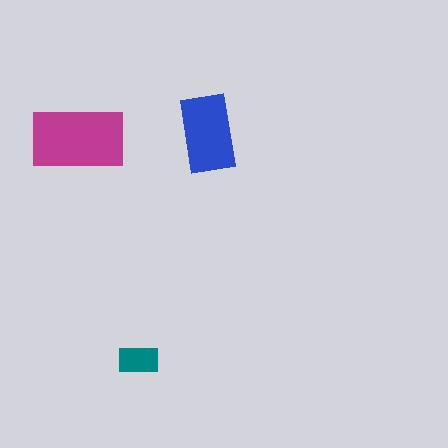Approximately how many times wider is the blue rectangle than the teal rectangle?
About 2 times wider.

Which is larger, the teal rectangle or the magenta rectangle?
The magenta one.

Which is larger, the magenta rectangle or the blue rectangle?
The magenta one.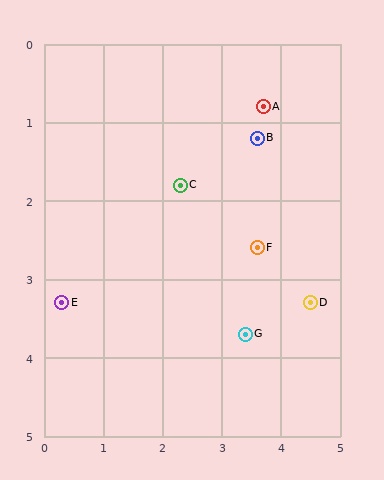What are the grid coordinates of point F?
Point F is at approximately (3.6, 2.6).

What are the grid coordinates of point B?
Point B is at approximately (3.6, 1.2).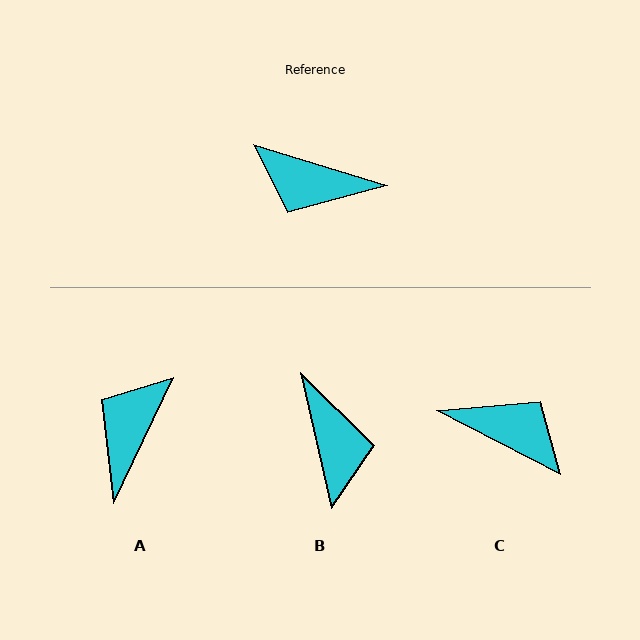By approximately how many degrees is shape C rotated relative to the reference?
Approximately 169 degrees counter-clockwise.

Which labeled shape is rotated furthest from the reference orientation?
C, about 169 degrees away.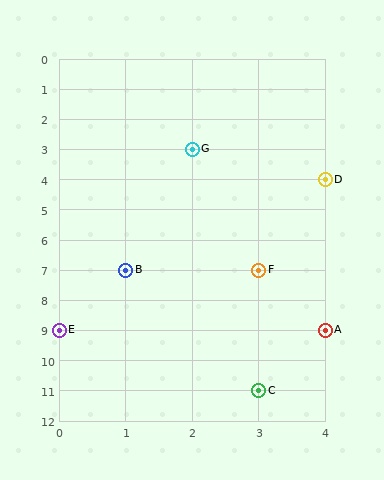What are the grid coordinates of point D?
Point D is at grid coordinates (4, 4).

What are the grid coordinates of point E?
Point E is at grid coordinates (0, 9).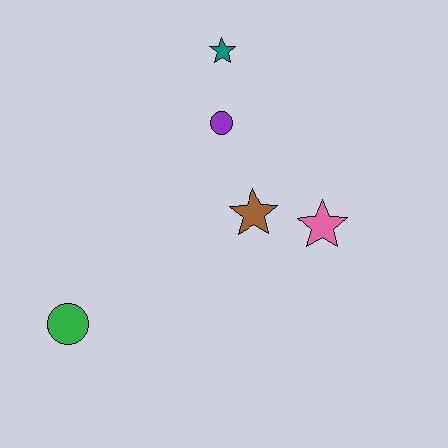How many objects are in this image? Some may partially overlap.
There are 5 objects.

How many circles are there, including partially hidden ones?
There are 2 circles.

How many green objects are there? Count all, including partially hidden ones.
There is 1 green object.